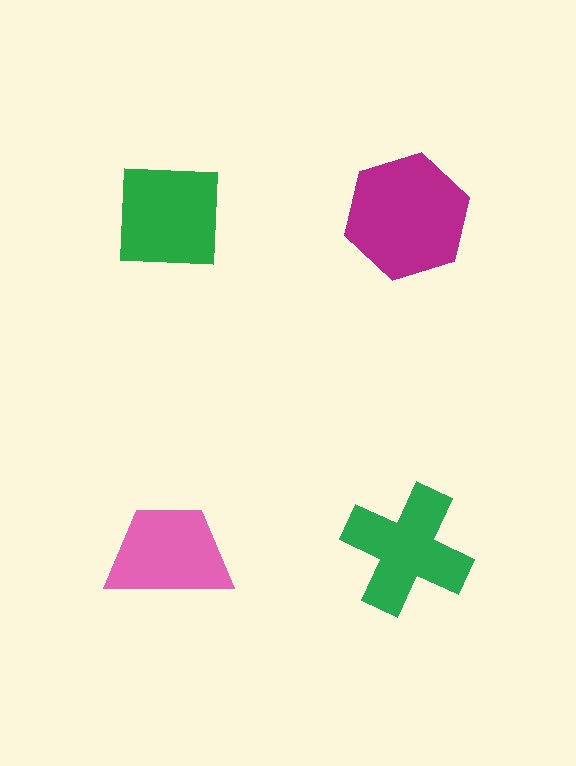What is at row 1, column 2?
A magenta hexagon.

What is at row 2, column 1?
A pink trapezoid.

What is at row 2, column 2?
A green cross.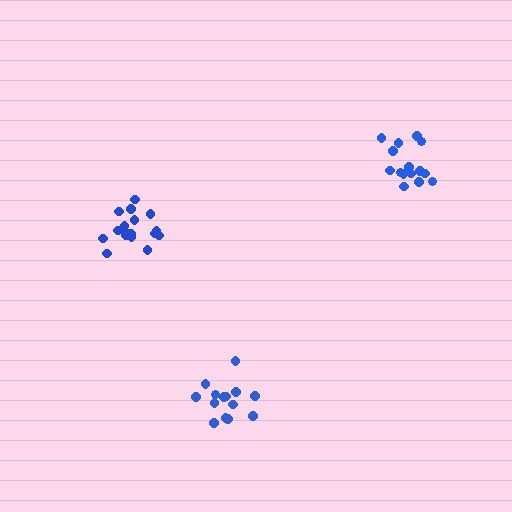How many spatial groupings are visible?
There are 3 spatial groupings.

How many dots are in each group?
Group 1: 15 dots, Group 2: 15 dots, Group 3: 18 dots (48 total).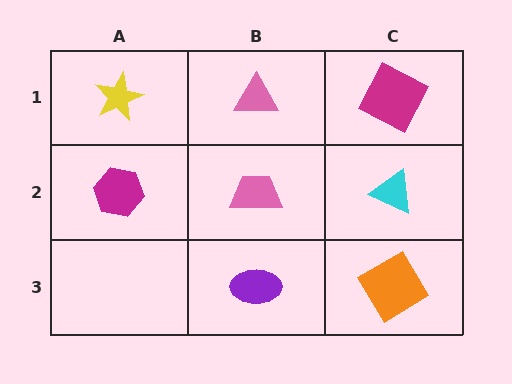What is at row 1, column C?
A magenta square.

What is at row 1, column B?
A pink triangle.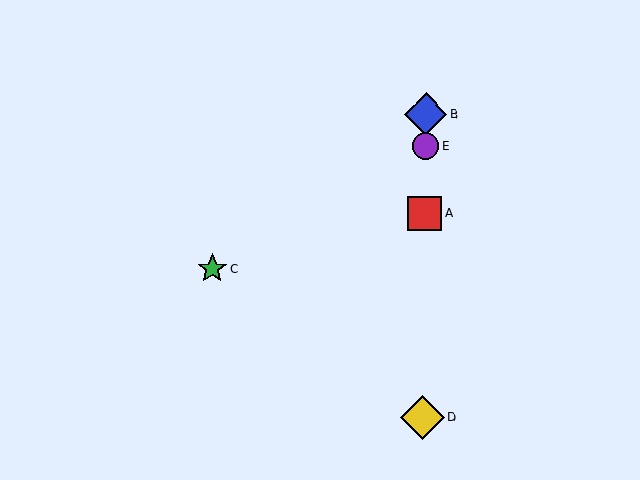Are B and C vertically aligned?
No, B is at x≈426 and C is at x≈212.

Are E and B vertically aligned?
Yes, both are at x≈426.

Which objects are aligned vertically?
Objects A, B, D, E are aligned vertically.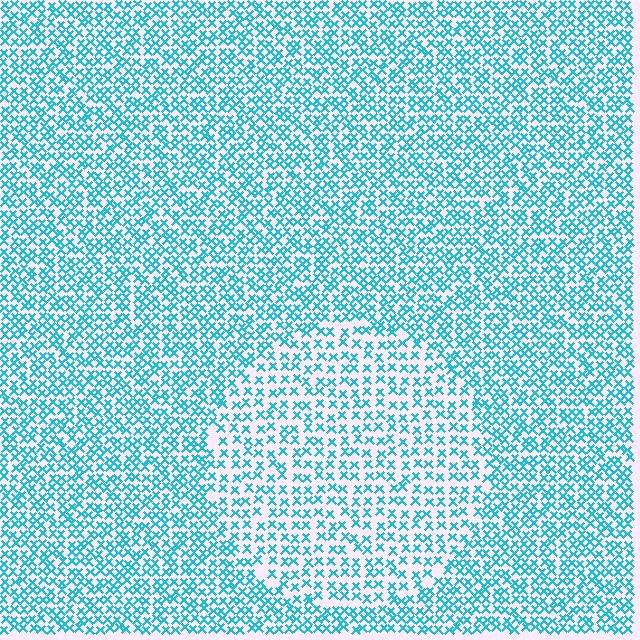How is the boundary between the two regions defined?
The boundary is defined by a change in element density (approximately 1.6x ratio). All elements are the same color, size, and shape.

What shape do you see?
I see a circle.